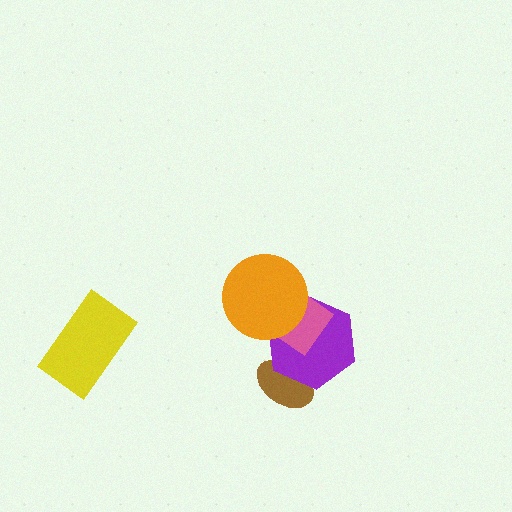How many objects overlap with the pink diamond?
2 objects overlap with the pink diamond.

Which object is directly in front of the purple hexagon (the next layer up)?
The pink diamond is directly in front of the purple hexagon.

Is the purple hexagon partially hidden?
Yes, it is partially covered by another shape.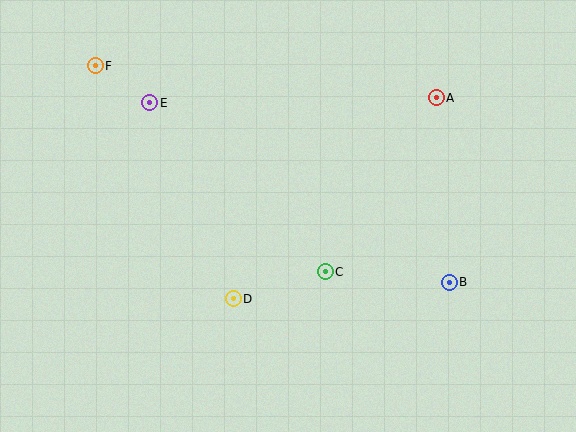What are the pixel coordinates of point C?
Point C is at (325, 272).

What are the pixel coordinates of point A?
Point A is at (436, 98).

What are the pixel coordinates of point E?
Point E is at (150, 103).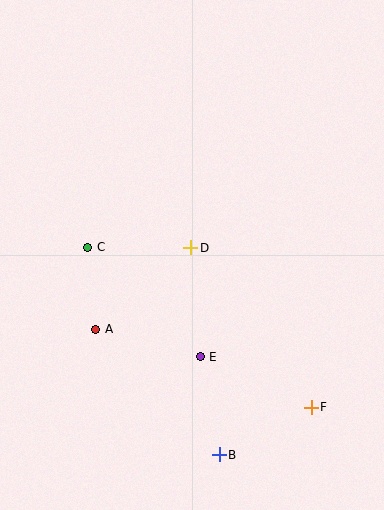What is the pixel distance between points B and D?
The distance between B and D is 209 pixels.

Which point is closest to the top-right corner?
Point D is closest to the top-right corner.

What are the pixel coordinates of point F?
Point F is at (311, 407).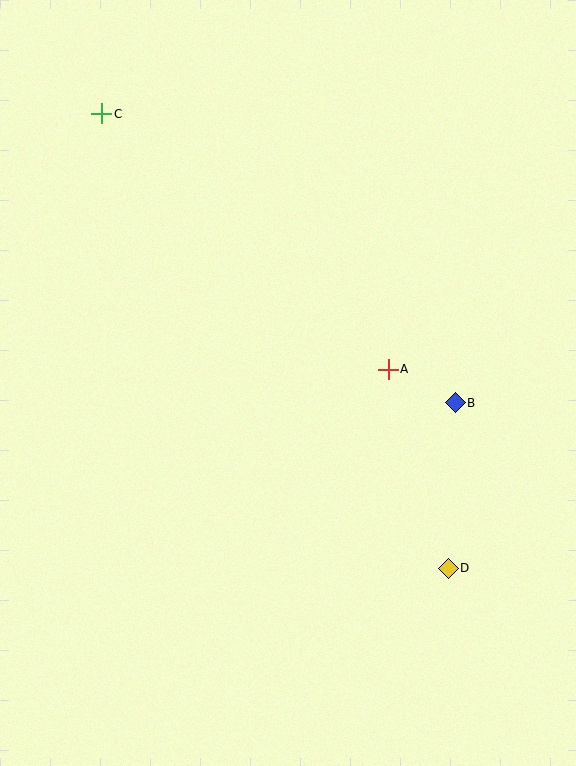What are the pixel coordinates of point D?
Point D is at (448, 568).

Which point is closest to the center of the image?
Point A at (388, 369) is closest to the center.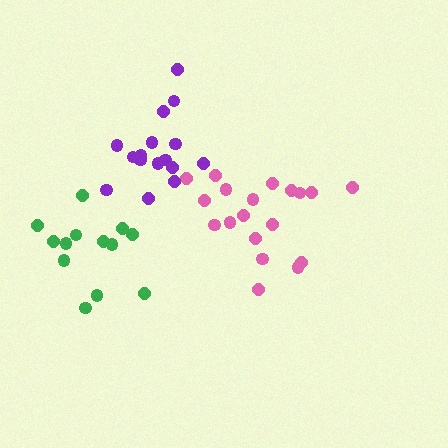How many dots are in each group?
Group 1: 19 dots, Group 2: 13 dots, Group 3: 16 dots (48 total).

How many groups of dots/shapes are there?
There are 3 groups.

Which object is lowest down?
The green cluster is bottommost.